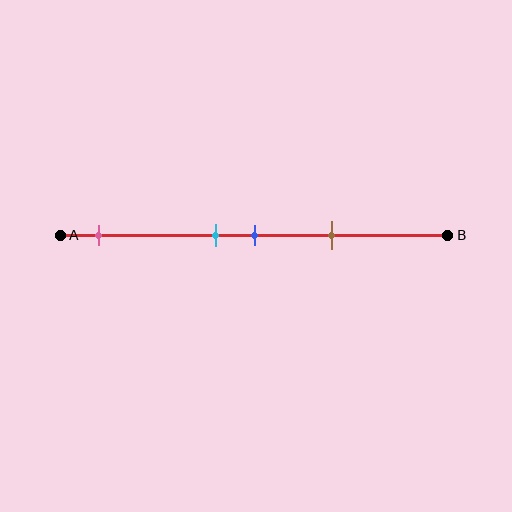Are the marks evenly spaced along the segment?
No, the marks are not evenly spaced.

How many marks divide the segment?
There are 4 marks dividing the segment.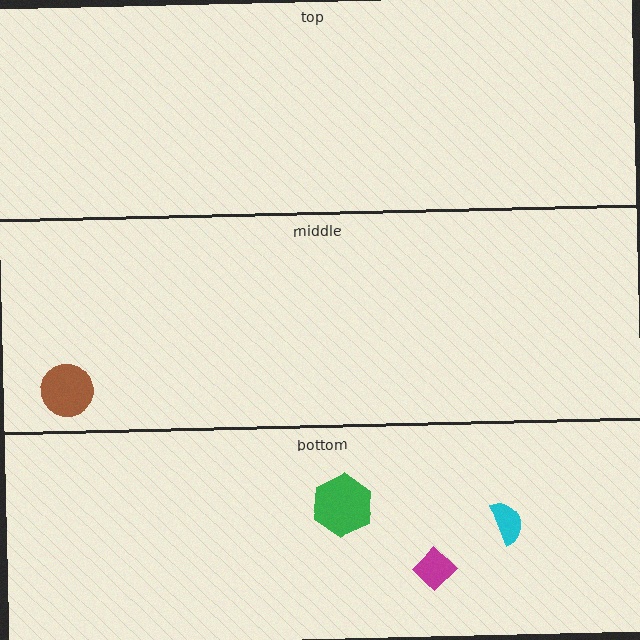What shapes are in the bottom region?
The green hexagon, the cyan semicircle, the magenta diamond.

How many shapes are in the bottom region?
3.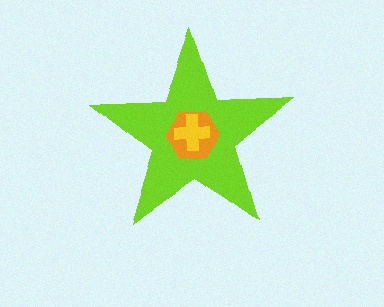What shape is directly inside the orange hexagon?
The yellow cross.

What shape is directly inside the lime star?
The orange hexagon.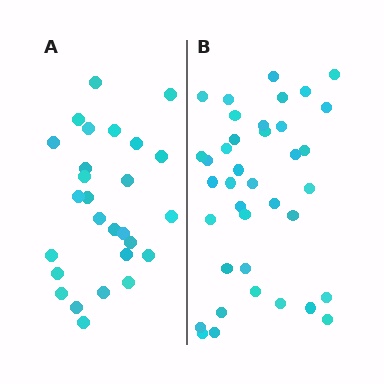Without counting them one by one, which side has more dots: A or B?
Region B (the right region) has more dots.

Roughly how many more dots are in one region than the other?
Region B has roughly 12 or so more dots than region A.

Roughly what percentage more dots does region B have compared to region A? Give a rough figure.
About 40% more.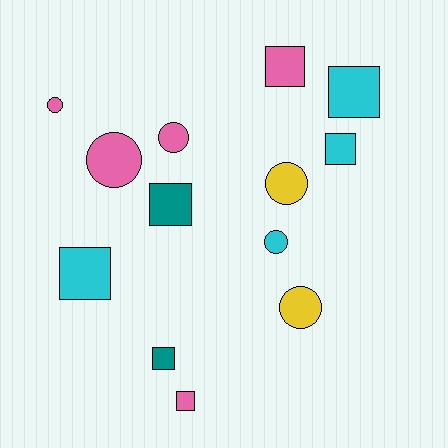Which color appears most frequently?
Pink, with 5 objects.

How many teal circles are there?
There are no teal circles.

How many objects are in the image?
There are 13 objects.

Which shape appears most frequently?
Square, with 7 objects.